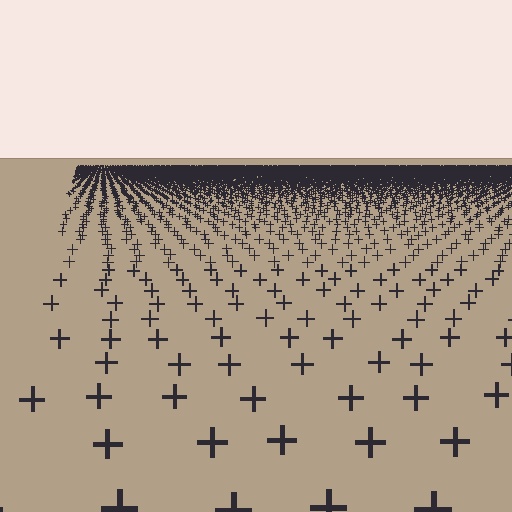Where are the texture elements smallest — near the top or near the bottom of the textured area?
Near the top.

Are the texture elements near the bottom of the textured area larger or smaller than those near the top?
Larger. Near the bottom, elements are closer to the viewer and appear at a bigger on-screen size.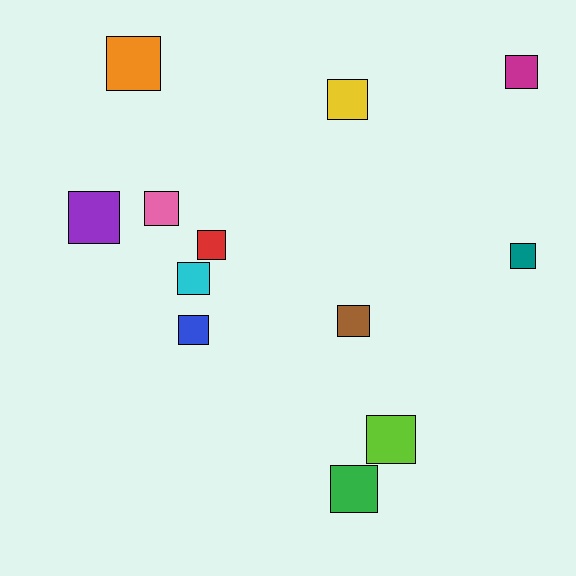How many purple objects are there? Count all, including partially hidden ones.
There is 1 purple object.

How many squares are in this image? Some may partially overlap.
There are 12 squares.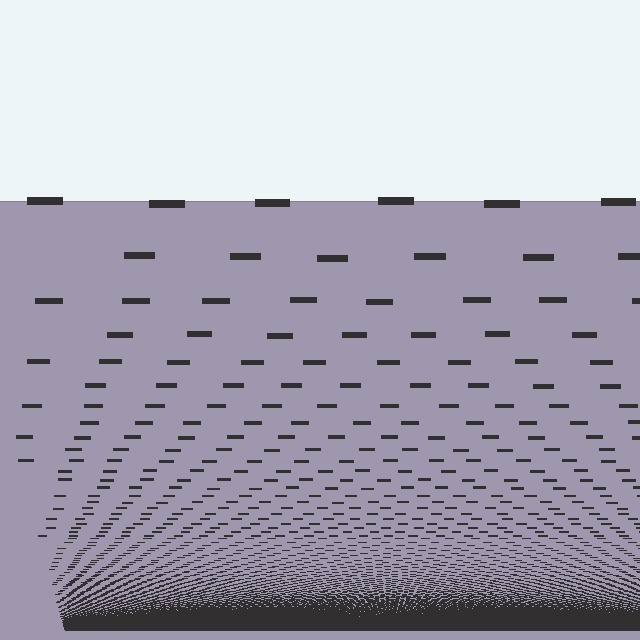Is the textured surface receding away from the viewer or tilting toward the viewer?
The surface appears to tilt toward the viewer. Texture elements get larger and sparser toward the top.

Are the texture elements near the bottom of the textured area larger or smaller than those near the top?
Smaller. The gradient is inverted — elements near the bottom are smaller and denser.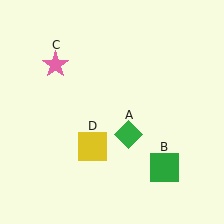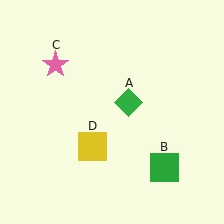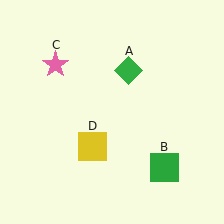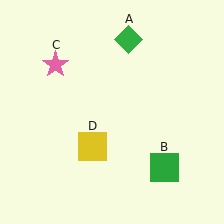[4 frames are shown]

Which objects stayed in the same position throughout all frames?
Green square (object B) and pink star (object C) and yellow square (object D) remained stationary.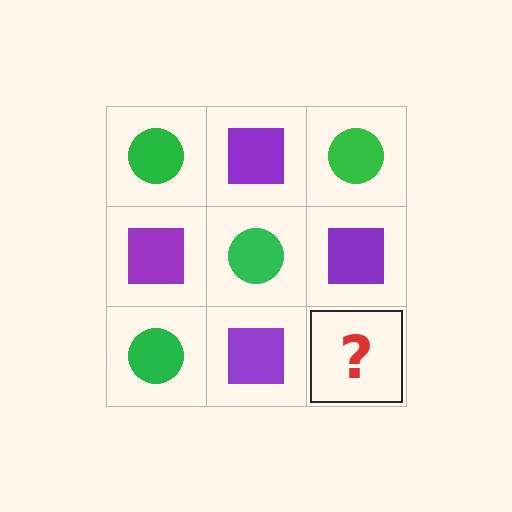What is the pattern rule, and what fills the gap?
The rule is that it alternates green circle and purple square in a checkerboard pattern. The gap should be filled with a green circle.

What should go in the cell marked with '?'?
The missing cell should contain a green circle.